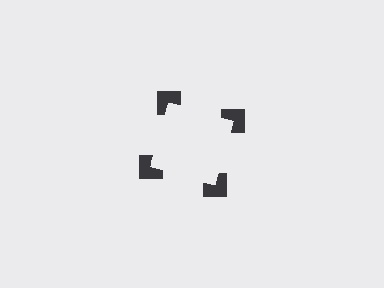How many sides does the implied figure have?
4 sides.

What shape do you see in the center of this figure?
An illusory square — its edges are inferred from the aligned wedge cuts in the notched squares, not physically drawn.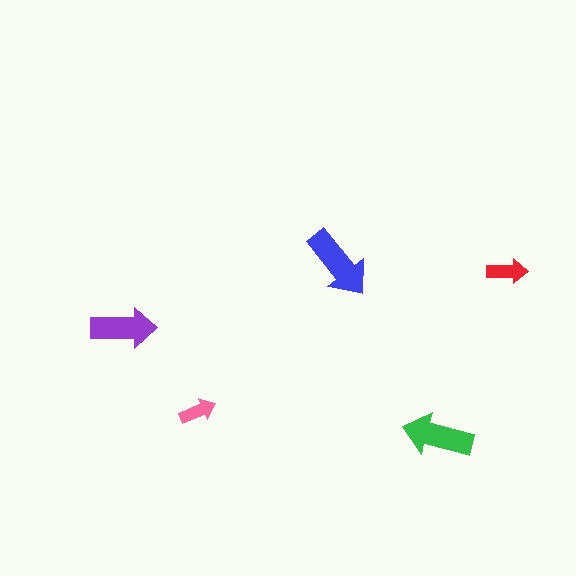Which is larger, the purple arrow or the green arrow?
The green one.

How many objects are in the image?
There are 5 objects in the image.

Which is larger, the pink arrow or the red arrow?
The red one.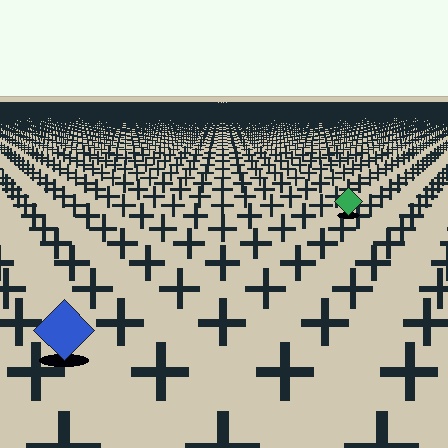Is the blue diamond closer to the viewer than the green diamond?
Yes. The blue diamond is closer — you can tell from the texture gradient: the ground texture is coarser near it.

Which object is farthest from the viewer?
The green diamond is farthest from the viewer. It appears smaller and the ground texture around it is denser.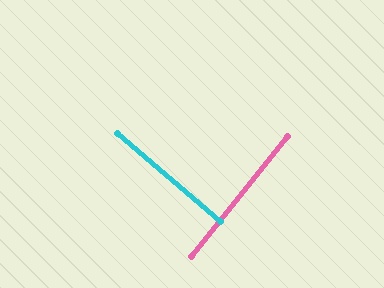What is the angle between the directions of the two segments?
Approximately 88 degrees.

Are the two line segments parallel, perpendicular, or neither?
Perpendicular — they meet at approximately 88°.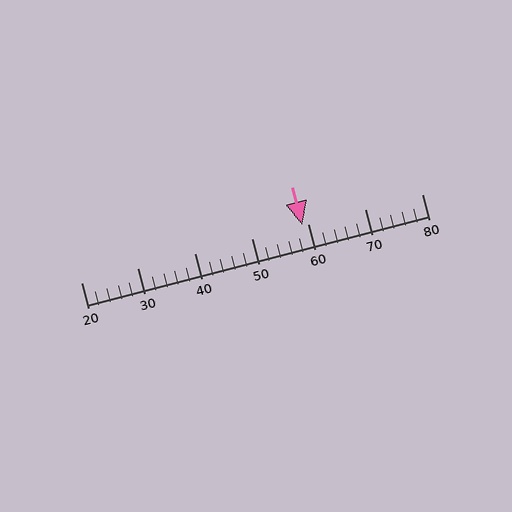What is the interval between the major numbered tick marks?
The major tick marks are spaced 10 units apart.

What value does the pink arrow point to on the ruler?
The pink arrow points to approximately 59.